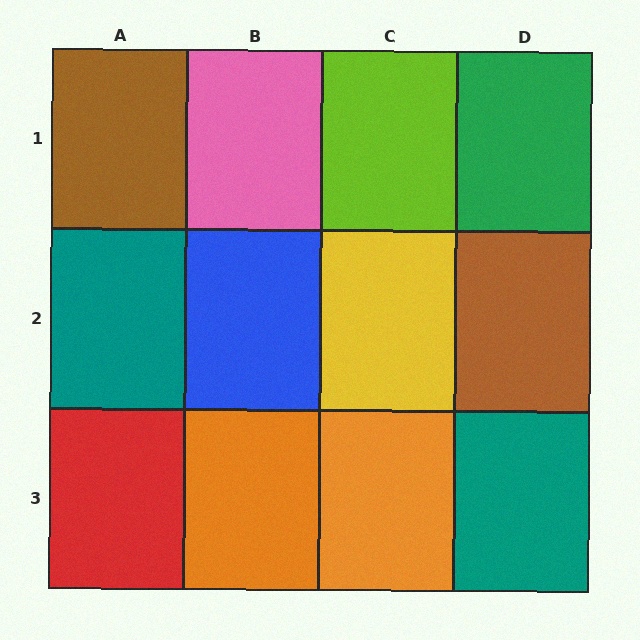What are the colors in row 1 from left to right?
Brown, pink, lime, green.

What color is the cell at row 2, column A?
Teal.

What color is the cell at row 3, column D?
Teal.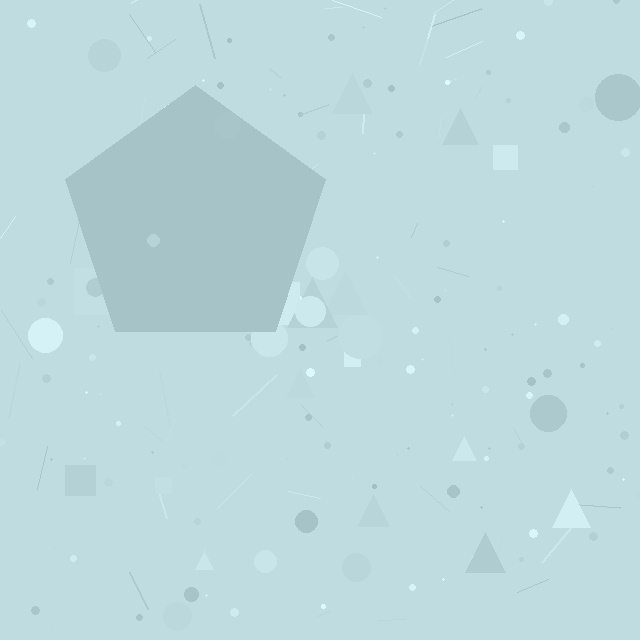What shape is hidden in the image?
A pentagon is hidden in the image.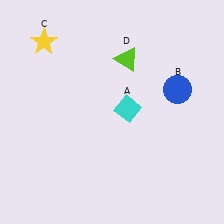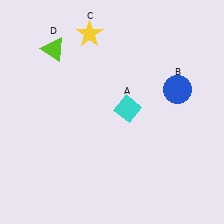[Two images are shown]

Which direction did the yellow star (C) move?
The yellow star (C) moved right.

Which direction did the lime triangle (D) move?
The lime triangle (D) moved left.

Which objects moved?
The objects that moved are: the yellow star (C), the lime triangle (D).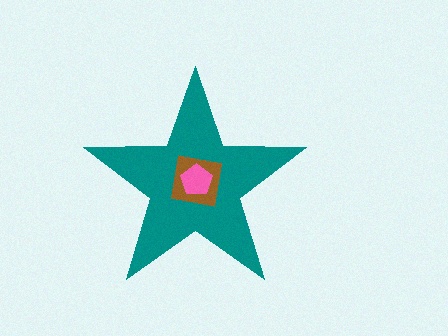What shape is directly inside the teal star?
The brown square.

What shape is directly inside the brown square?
The pink pentagon.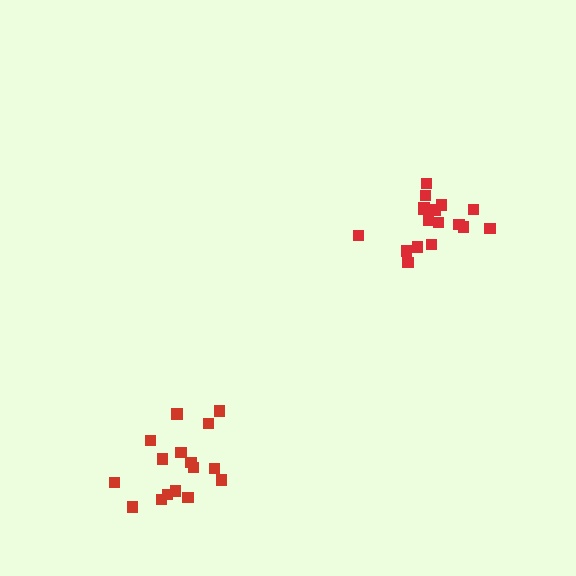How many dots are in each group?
Group 1: 17 dots, Group 2: 16 dots (33 total).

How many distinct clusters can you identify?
There are 2 distinct clusters.